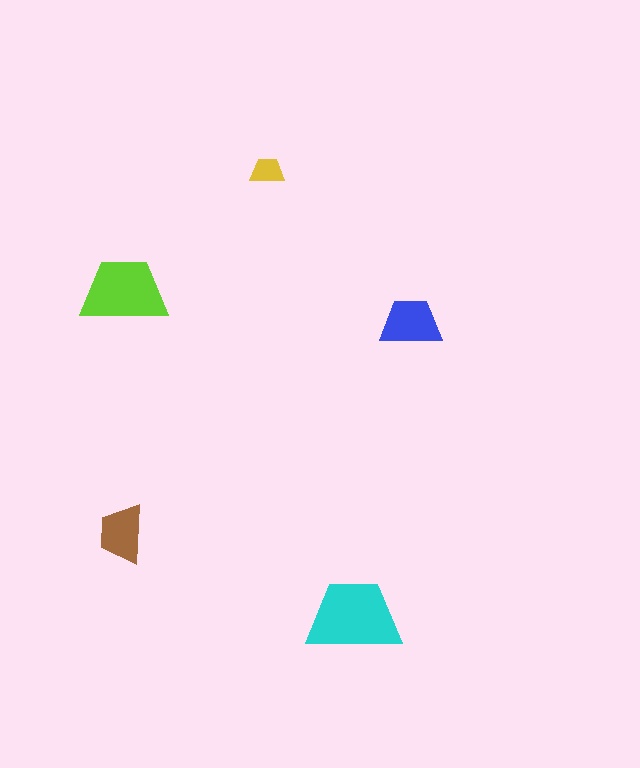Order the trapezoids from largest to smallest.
the cyan one, the lime one, the blue one, the brown one, the yellow one.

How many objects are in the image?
There are 5 objects in the image.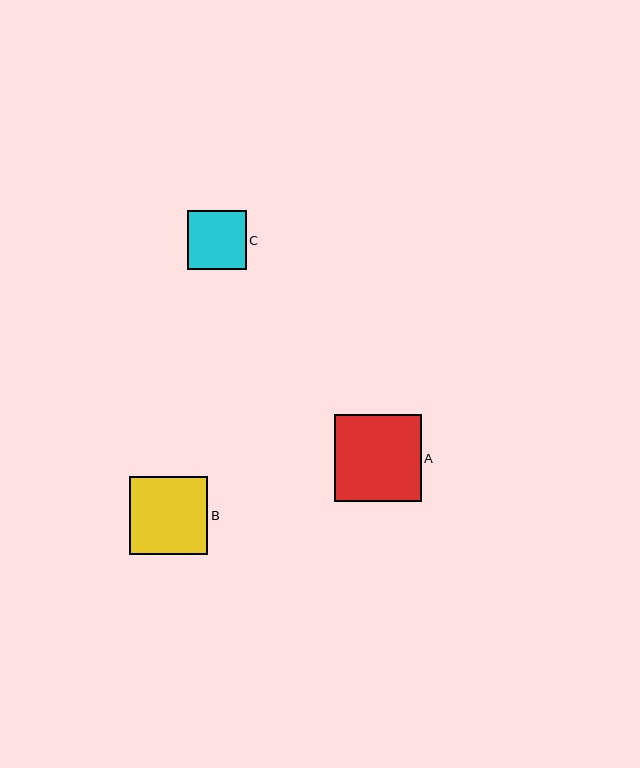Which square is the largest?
Square A is the largest with a size of approximately 87 pixels.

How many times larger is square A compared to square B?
Square A is approximately 1.1 times the size of square B.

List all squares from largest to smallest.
From largest to smallest: A, B, C.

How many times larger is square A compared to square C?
Square A is approximately 1.5 times the size of square C.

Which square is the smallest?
Square C is the smallest with a size of approximately 58 pixels.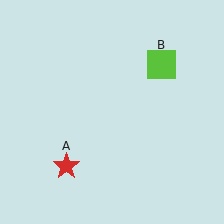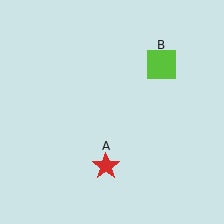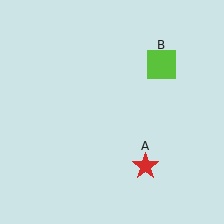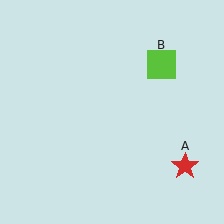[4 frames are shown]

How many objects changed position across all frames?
1 object changed position: red star (object A).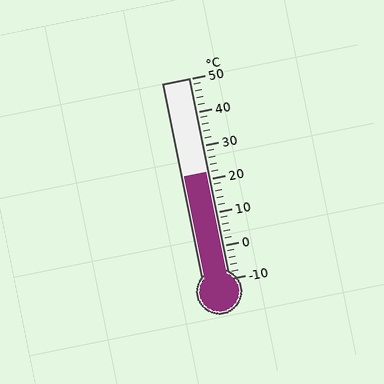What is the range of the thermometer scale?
The thermometer scale ranges from -10°C to 50°C.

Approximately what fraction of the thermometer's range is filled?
The thermometer is filled to approximately 55% of its range.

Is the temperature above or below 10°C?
The temperature is above 10°C.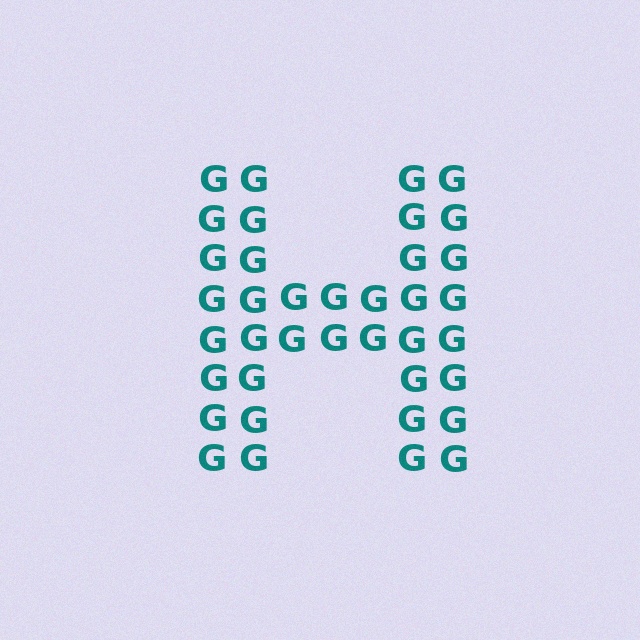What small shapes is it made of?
It is made of small letter G's.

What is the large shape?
The large shape is the letter H.